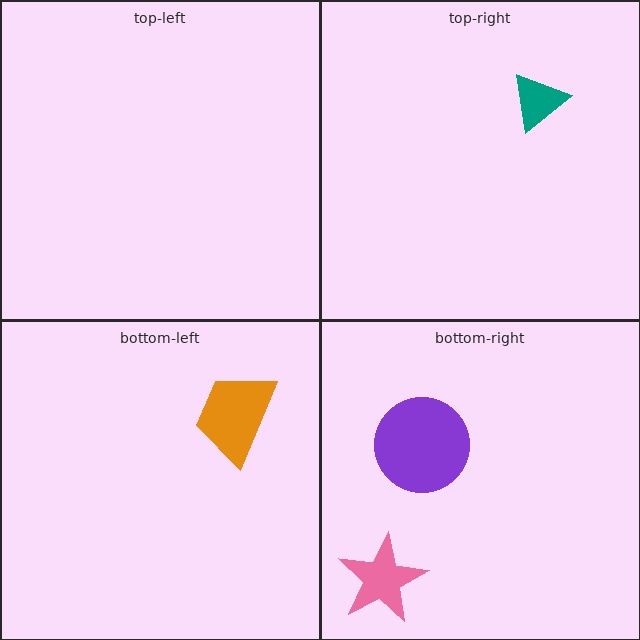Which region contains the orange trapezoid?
The bottom-left region.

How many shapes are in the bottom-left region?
1.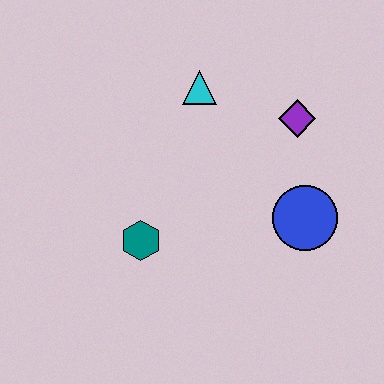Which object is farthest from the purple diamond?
The teal hexagon is farthest from the purple diamond.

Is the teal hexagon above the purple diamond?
No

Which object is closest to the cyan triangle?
The purple diamond is closest to the cyan triangle.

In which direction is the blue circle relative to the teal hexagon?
The blue circle is to the right of the teal hexagon.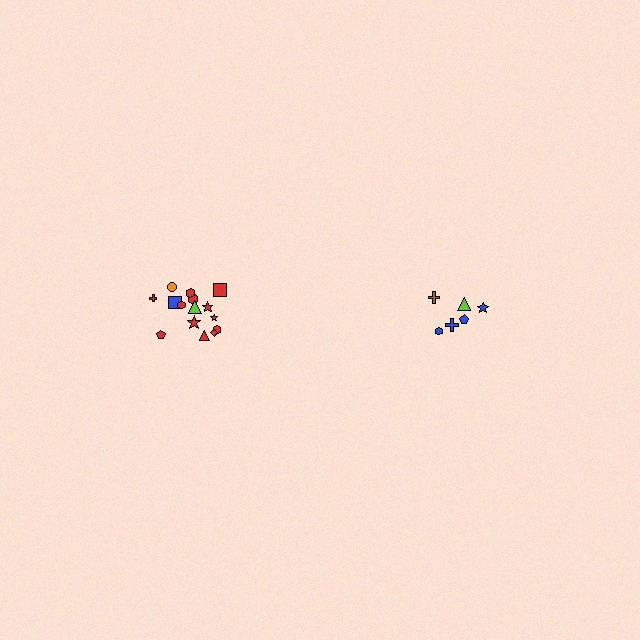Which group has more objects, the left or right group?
The left group.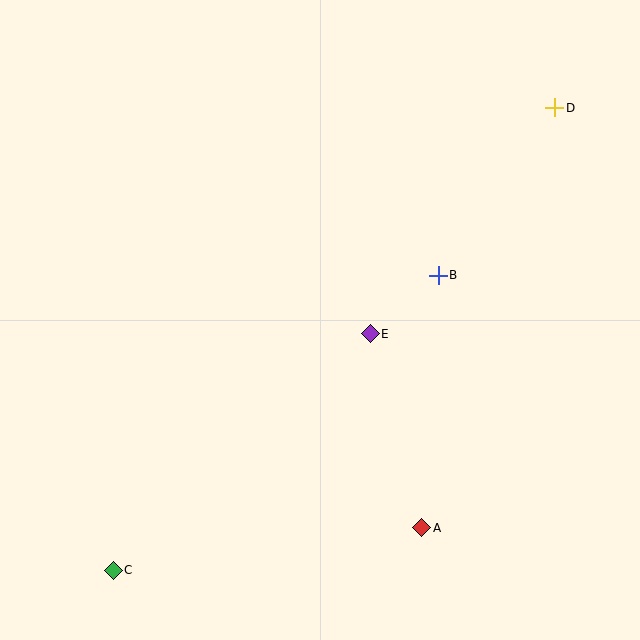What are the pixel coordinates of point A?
Point A is at (422, 528).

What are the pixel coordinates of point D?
Point D is at (555, 108).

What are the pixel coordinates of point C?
Point C is at (113, 570).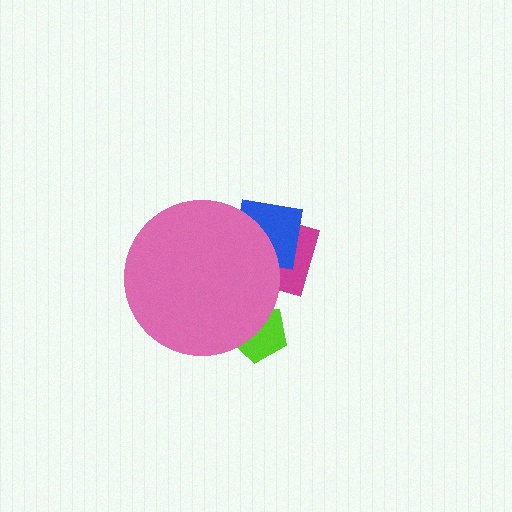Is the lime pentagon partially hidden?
Yes, the lime pentagon is partially hidden behind the pink circle.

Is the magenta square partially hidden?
Yes, the magenta square is partially hidden behind the pink circle.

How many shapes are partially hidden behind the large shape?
3 shapes are partially hidden.